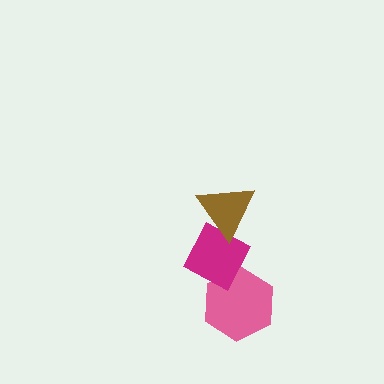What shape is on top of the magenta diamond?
The brown triangle is on top of the magenta diamond.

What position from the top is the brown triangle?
The brown triangle is 1st from the top.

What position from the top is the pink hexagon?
The pink hexagon is 3rd from the top.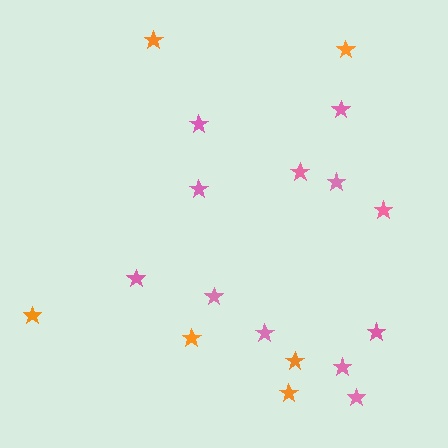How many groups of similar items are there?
There are 2 groups: one group of orange stars (6) and one group of pink stars (12).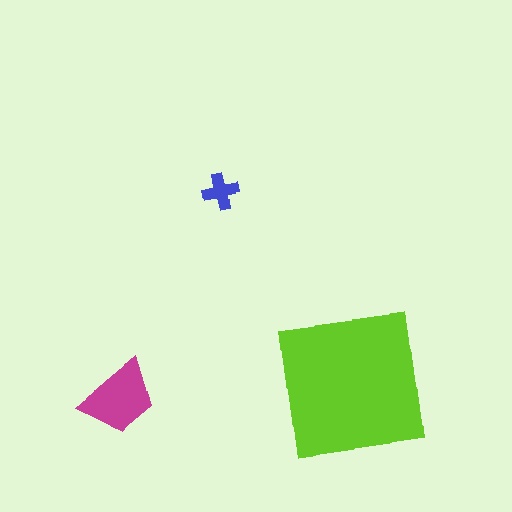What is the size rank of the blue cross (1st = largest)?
3rd.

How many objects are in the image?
There are 3 objects in the image.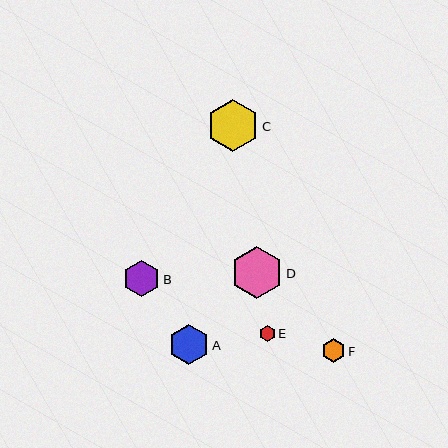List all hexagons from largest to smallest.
From largest to smallest: C, D, A, B, F, E.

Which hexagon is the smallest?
Hexagon E is the smallest with a size of approximately 16 pixels.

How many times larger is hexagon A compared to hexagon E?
Hexagon A is approximately 2.6 times the size of hexagon E.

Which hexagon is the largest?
Hexagon C is the largest with a size of approximately 53 pixels.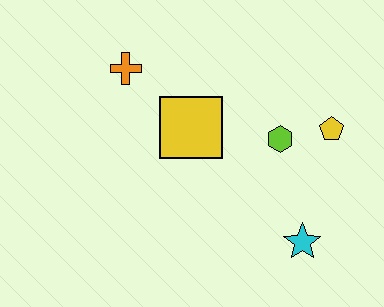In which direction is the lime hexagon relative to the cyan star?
The lime hexagon is above the cyan star.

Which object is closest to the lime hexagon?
The yellow pentagon is closest to the lime hexagon.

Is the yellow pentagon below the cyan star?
No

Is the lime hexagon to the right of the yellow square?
Yes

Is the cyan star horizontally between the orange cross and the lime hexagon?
No